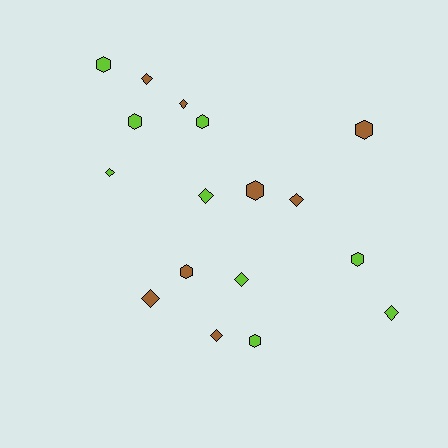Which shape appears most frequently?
Diamond, with 9 objects.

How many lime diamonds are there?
There are 4 lime diamonds.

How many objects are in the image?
There are 17 objects.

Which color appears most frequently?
Lime, with 9 objects.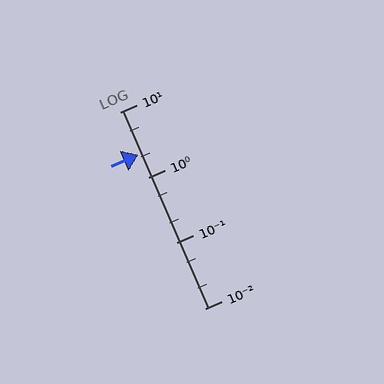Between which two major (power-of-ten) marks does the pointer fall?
The pointer is between 1 and 10.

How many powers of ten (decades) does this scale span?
The scale spans 3 decades, from 0.01 to 10.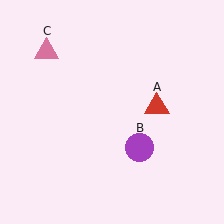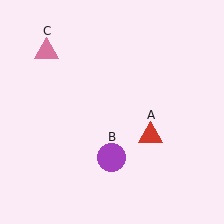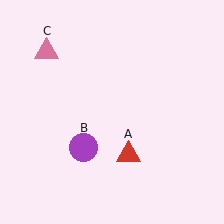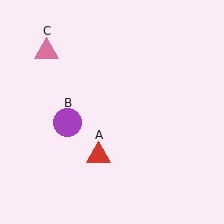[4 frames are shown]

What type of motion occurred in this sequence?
The red triangle (object A), purple circle (object B) rotated clockwise around the center of the scene.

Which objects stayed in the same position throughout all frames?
Pink triangle (object C) remained stationary.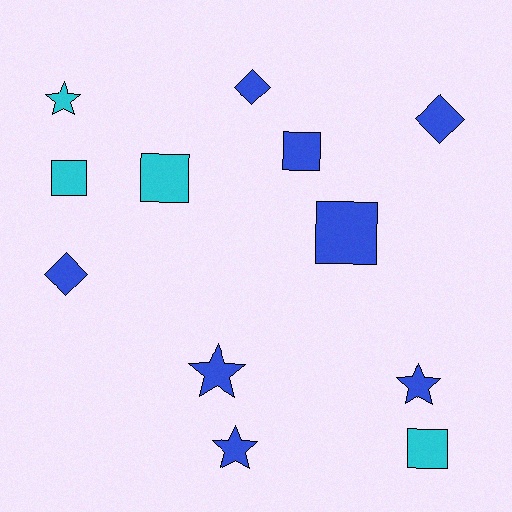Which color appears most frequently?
Blue, with 8 objects.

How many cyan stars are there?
There is 1 cyan star.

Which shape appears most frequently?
Square, with 5 objects.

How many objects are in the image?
There are 12 objects.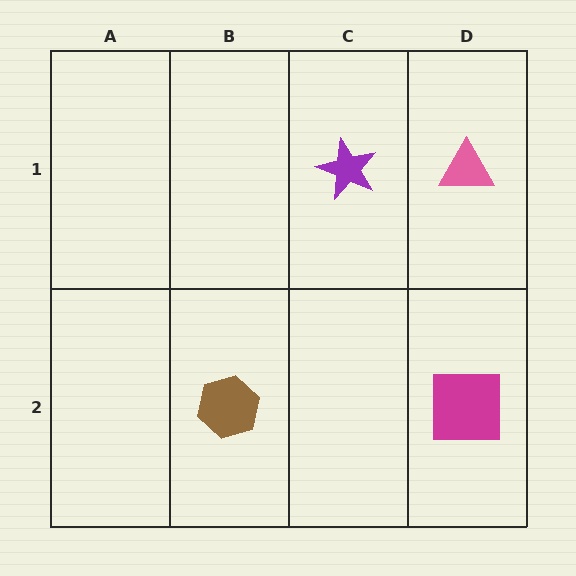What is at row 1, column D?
A pink triangle.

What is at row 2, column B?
A brown hexagon.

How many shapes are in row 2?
2 shapes.